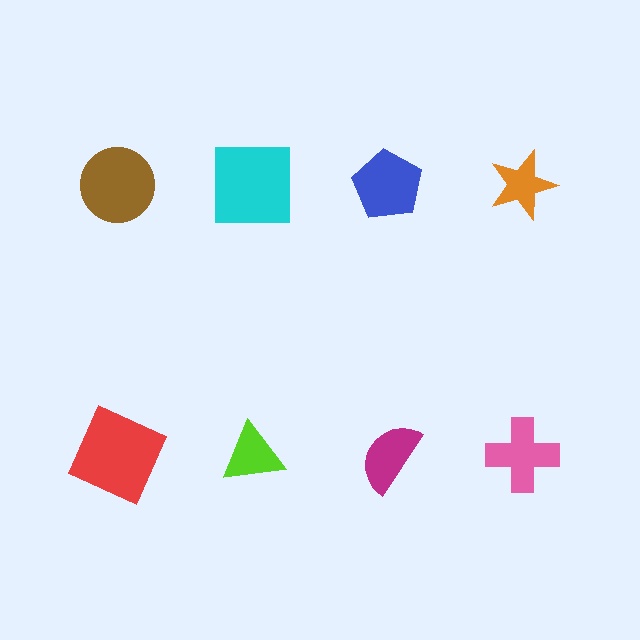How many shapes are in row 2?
4 shapes.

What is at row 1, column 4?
An orange star.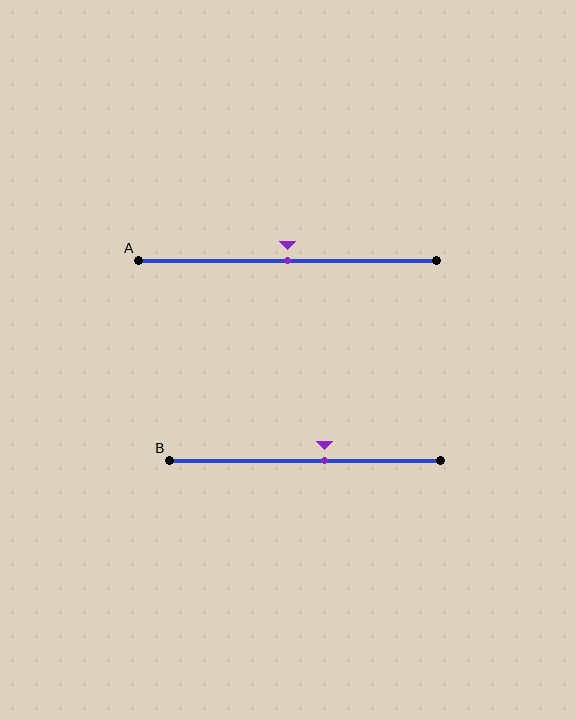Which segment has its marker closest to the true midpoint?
Segment A has its marker closest to the true midpoint.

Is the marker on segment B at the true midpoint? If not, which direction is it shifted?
No, the marker on segment B is shifted to the right by about 7% of the segment length.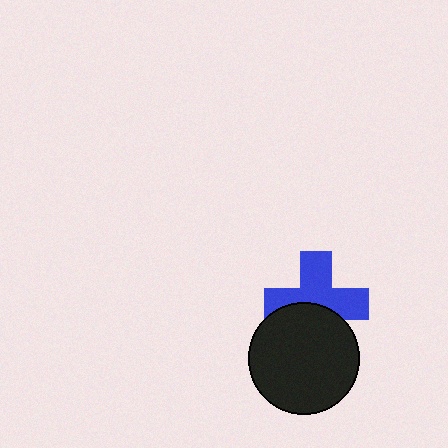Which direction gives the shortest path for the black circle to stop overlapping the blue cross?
Moving down gives the shortest separation.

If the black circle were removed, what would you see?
You would see the complete blue cross.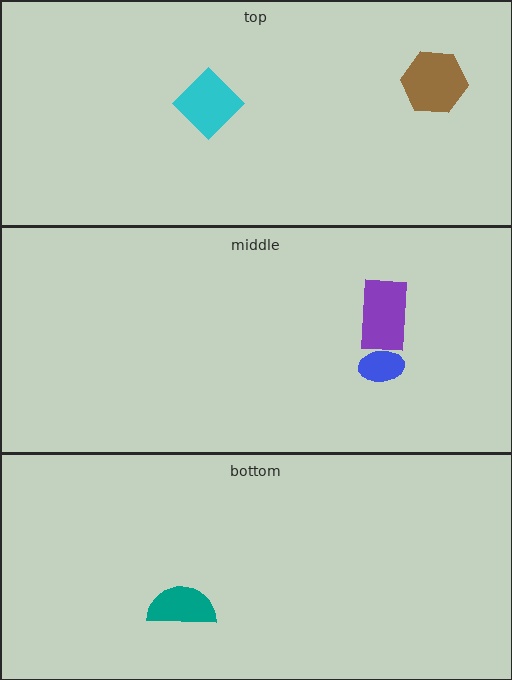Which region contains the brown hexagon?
The top region.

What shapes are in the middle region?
The blue ellipse, the purple rectangle.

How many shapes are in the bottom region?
1.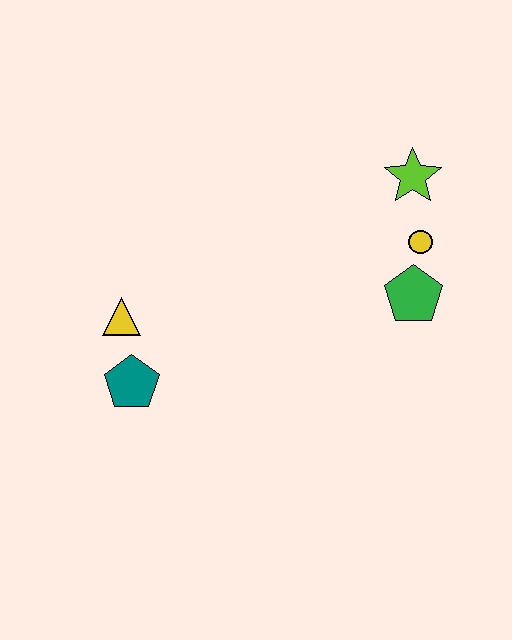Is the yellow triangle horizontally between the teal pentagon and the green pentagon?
No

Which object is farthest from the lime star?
The teal pentagon is farthest from the lime star.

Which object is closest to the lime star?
The yellow circle is closest to the lime star.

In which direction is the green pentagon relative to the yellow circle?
The green pentagon is below the yellow circle.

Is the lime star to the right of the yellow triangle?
Yes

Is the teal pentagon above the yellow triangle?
No